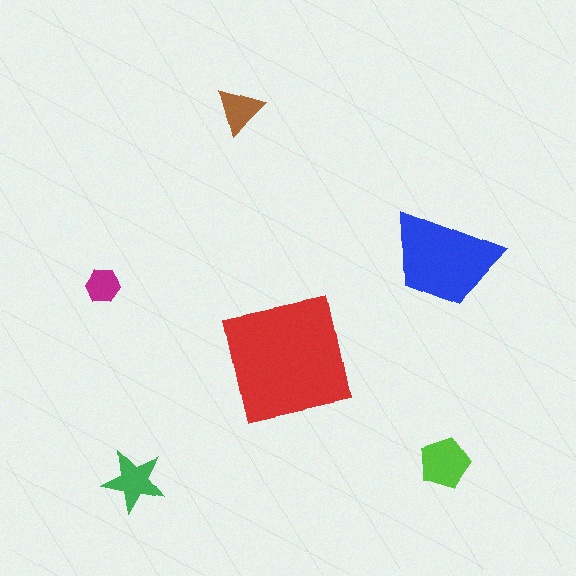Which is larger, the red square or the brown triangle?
The red square.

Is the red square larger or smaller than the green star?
Larger.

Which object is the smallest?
The magenta hexagon.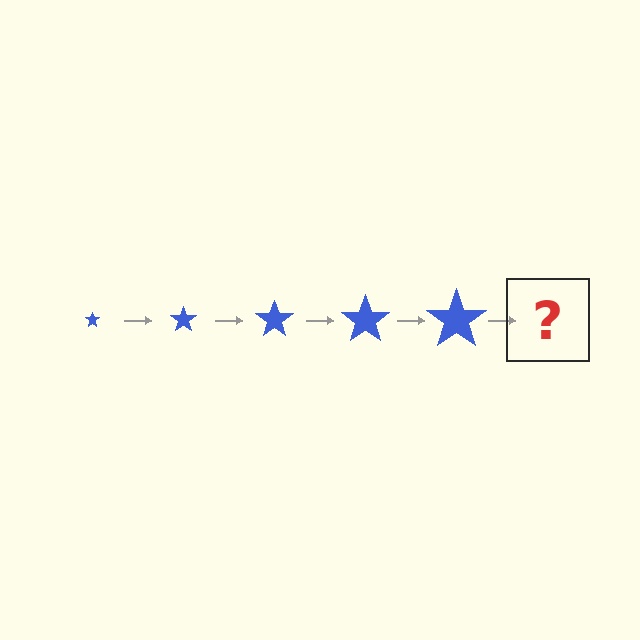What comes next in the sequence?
The next element should be a blue star, larger than the previous one.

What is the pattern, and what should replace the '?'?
The pattern is that the star gets progressively larger each step. The '?' should be a blue star, larger than the previous one.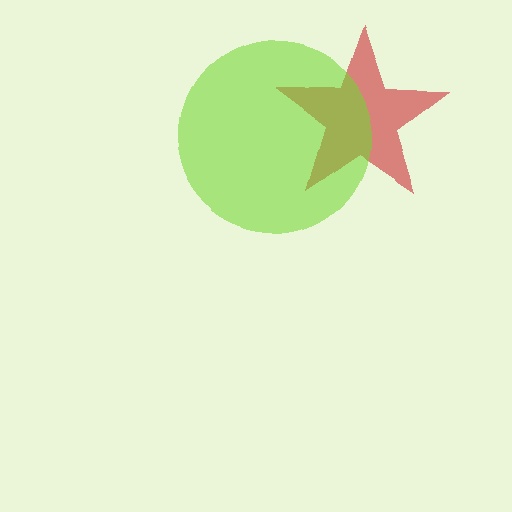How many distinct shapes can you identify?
There are 2 distinct shapes: a red star, a lime circle.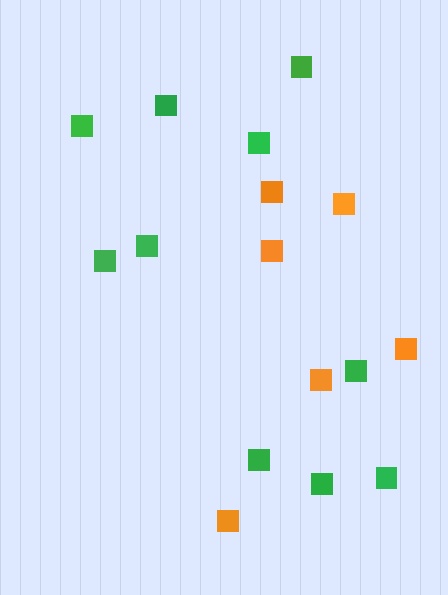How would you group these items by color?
There are 2 groups: one group of orange squares (6) and one group of green squares (10).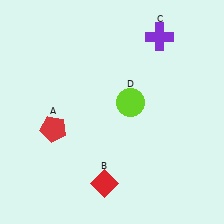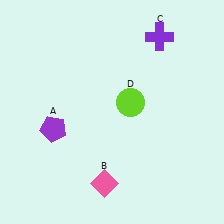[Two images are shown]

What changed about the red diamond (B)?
In Image 1, B is red. In Image 2, it changed to pink.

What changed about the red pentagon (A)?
In Image 1, A is red. In Image 2, it changed to purple.